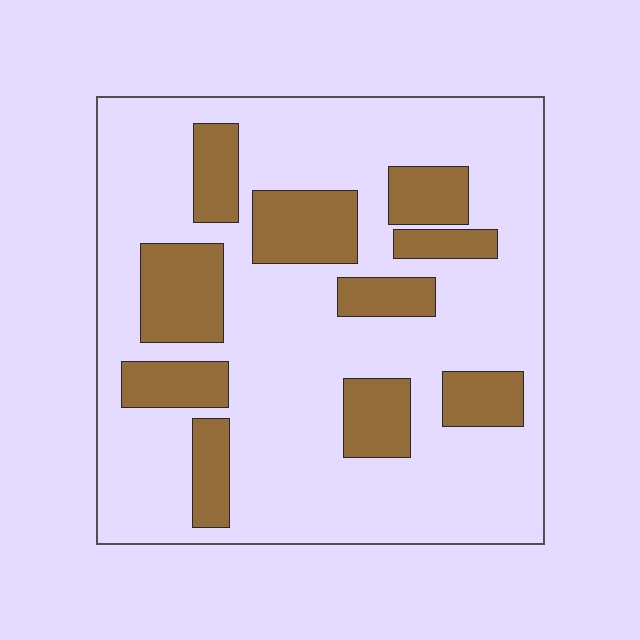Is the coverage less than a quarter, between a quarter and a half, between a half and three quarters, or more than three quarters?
Between a quarter and a half.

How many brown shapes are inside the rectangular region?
10.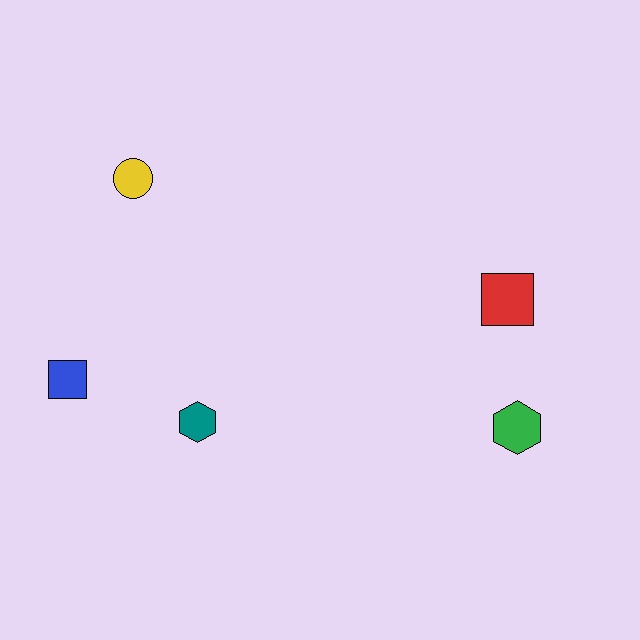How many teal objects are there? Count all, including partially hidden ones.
There is 1 teal object.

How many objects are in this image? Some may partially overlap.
There are 5 objects.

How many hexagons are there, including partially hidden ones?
There are 2 hexagons.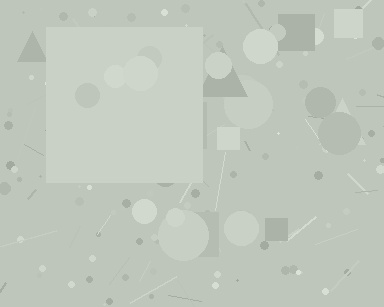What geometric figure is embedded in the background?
A square is embedded in the background.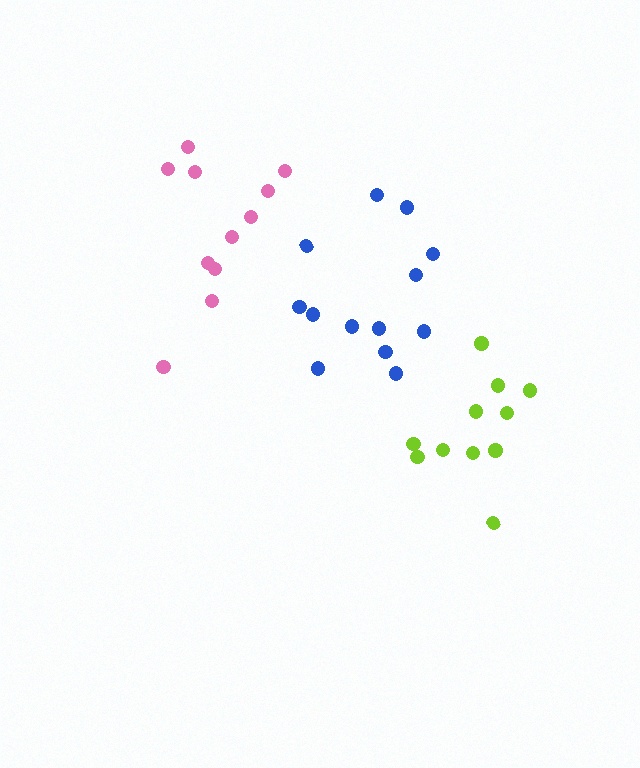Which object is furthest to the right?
The lime cluster is rightmost.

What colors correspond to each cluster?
The clusters are colored: pink, lime, blue.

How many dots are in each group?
Group 1: 11 dots, Group 2: 11 dots, Group 3: 13 dots (35 total).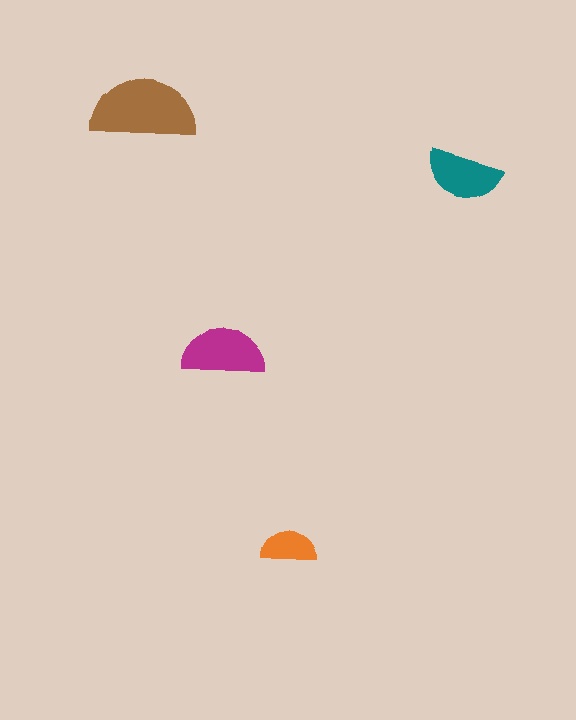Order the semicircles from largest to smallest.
the brown one, the magenta one, the teal one, the orange one.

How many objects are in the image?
There are 4 objects in the image.